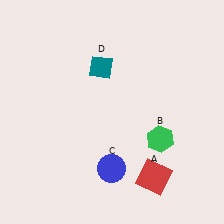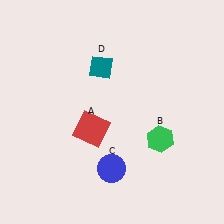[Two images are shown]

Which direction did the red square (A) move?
The red square (A) moved left.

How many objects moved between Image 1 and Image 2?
1 object moved between the two images.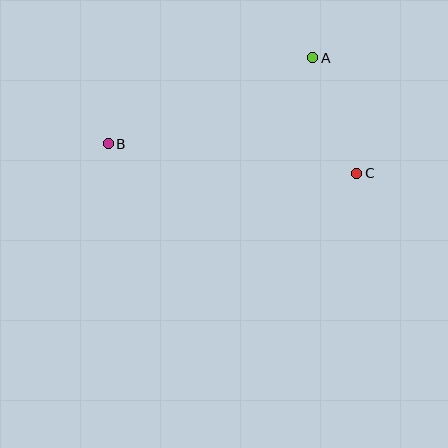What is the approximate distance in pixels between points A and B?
The distance between A and B is approximately 222 pixels.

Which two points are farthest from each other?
Points B and C are farthest from each other.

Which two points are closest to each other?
Points A and C are closest to each other.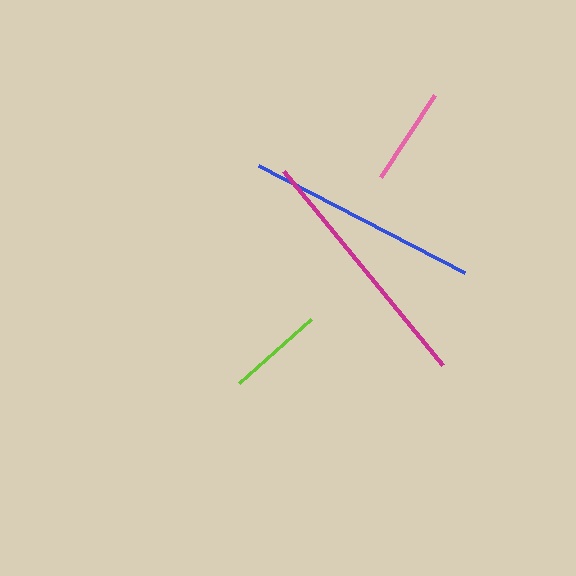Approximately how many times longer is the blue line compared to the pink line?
The blue line is approximately 2.4 times the length of the pink line.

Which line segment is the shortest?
The lime line is the shortest at approximately 96 pixels.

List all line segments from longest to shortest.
From longest to shortest: magenta, blue, pink, lime.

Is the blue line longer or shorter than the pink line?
The blue line is longer than the pink line.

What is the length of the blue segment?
The blue segment is approximately 231 pixels long.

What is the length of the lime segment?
The lime segment is approximately 96 pixels long.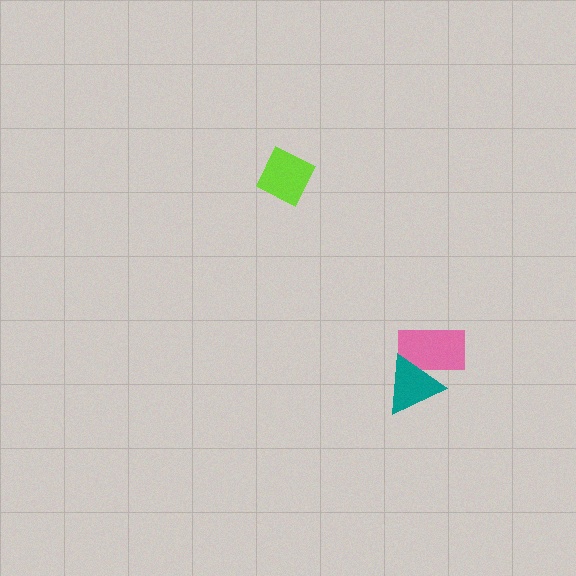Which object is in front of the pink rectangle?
The teal triangle is in front of the pink rectangle.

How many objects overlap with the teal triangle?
1 object overlaps with the teal triangle.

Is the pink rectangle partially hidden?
Yes, it is partially covered by another shape.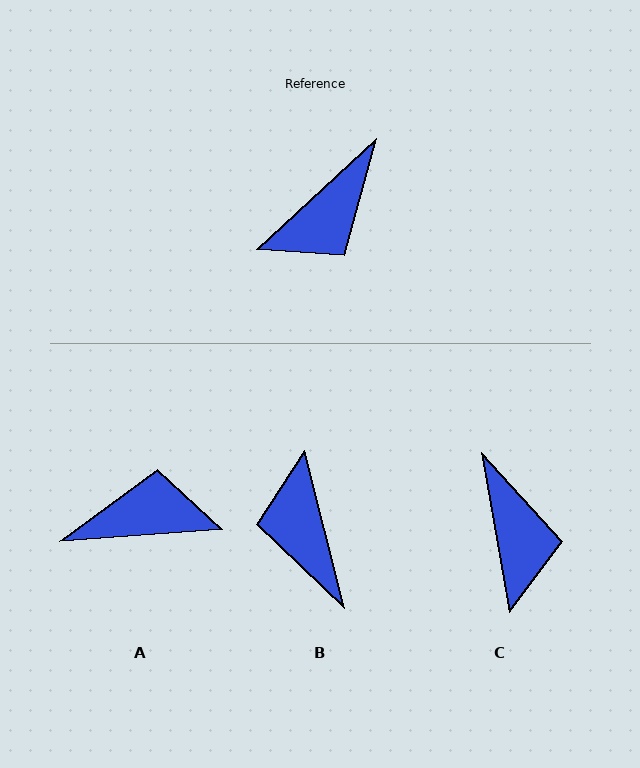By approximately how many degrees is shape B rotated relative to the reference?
Approximately 118 degrees clockwise.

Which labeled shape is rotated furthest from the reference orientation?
A, about 141 degrees away.